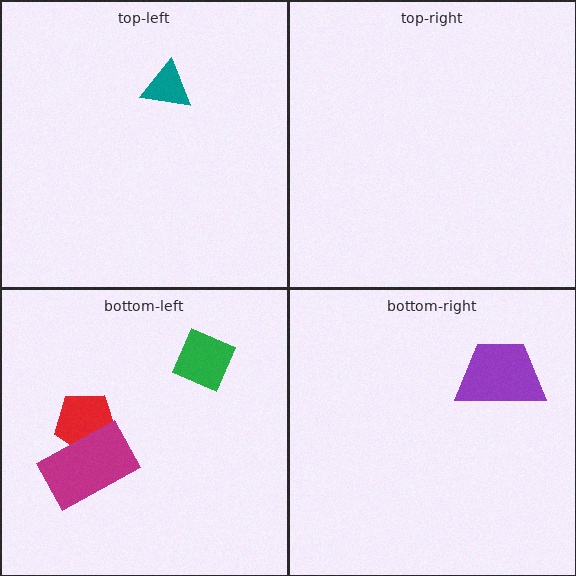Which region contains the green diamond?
The bottom-left region.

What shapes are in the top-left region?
The teal triangle.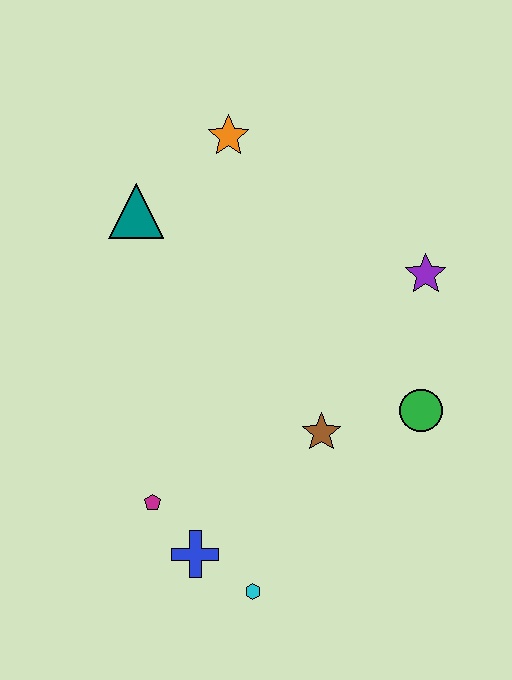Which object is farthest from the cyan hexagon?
The orange star is farthest from the cyan hexagon.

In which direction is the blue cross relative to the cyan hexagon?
The blue cross is to the left of the cyan hexagon.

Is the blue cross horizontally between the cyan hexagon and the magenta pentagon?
Yes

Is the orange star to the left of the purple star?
Yes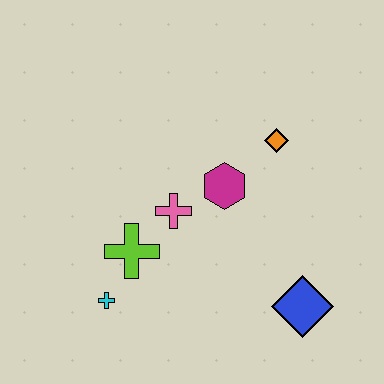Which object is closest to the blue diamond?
The magenta hexagon is closest to the blue diamond.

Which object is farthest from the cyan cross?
The orange diamond is farthest from the cyan cross.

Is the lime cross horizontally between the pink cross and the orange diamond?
No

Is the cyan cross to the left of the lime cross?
Yes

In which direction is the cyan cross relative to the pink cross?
The cyan cross is below the pink cross.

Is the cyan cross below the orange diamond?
Yes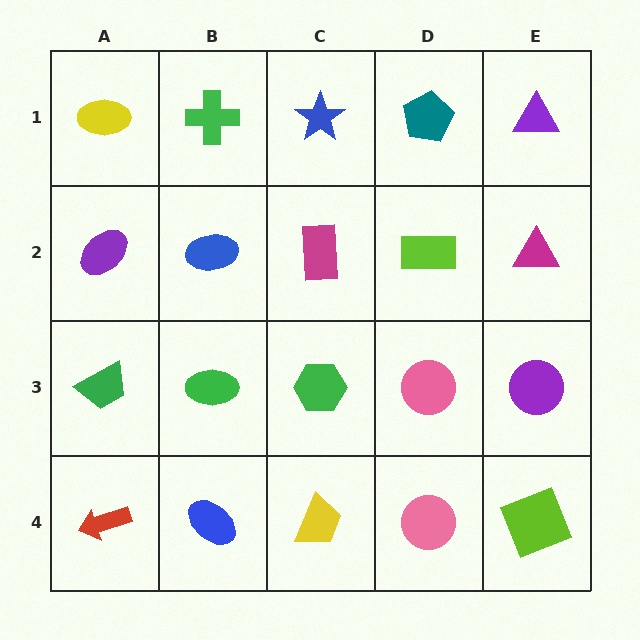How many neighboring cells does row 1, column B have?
3.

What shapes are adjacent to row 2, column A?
A yellow ellipse (row 1, column A), a green trapezoid (row 3, column A), a blue ellipse (row 2, column B).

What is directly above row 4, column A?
A green trapezoid.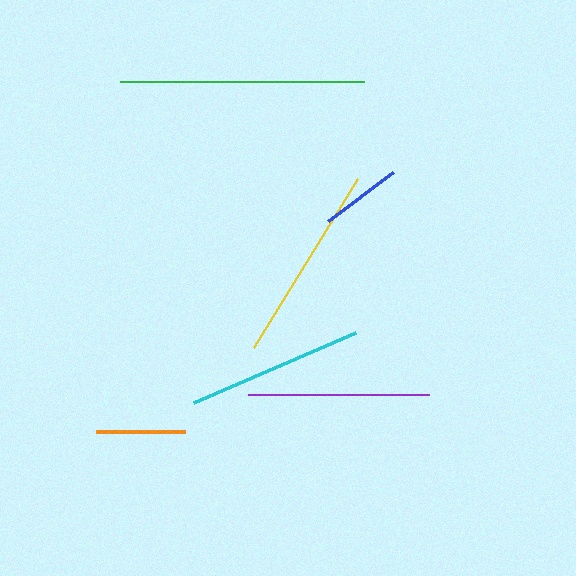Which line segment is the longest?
The green line is the longest at approximately 244 pixels.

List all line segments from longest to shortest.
From longest to shortest: green, yellow, purple, cyan, orange, blue.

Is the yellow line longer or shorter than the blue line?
The yellow line is longer than the blue line.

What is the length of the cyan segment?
The cyan segment is approximately 177 pixels long.